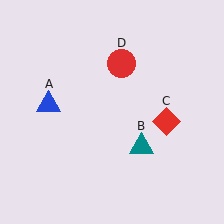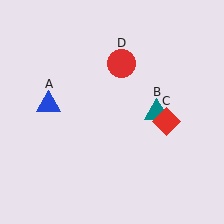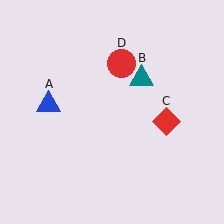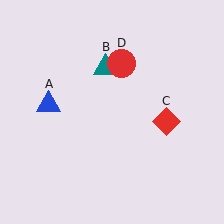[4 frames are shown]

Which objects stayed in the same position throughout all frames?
Blue triangle (object A) and red diamond (object C) and red circle (object D) remained stationary.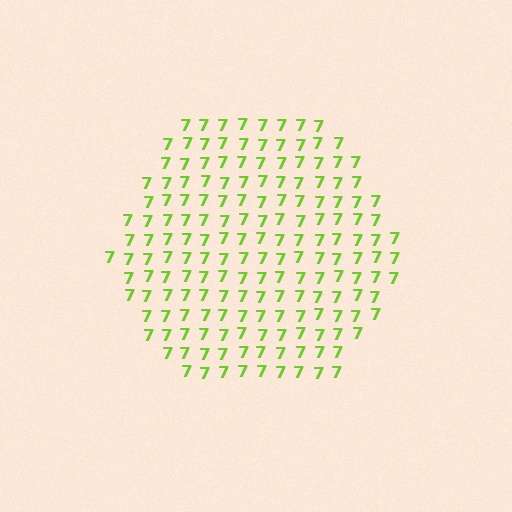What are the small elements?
The small elements are digit 7's.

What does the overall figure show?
The overall figure shows a hexagon.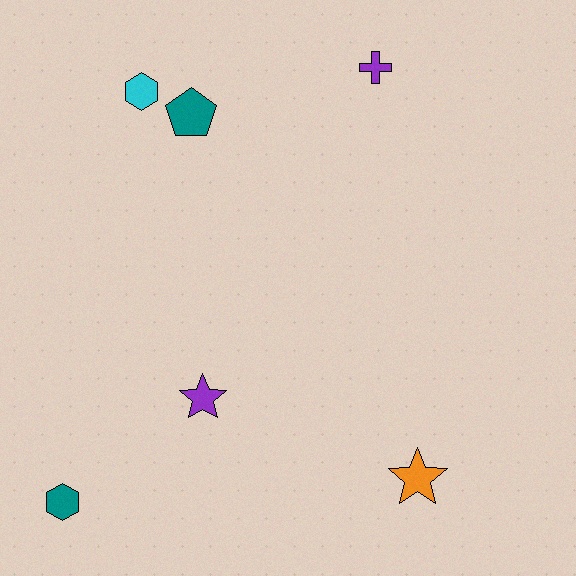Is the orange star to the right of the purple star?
Yes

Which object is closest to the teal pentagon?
The cyan hexagon is closest to the teal pentagon.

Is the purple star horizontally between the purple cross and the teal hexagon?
Yes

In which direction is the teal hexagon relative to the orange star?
The teal hexagon is to the left of the orange star.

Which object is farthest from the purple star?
The purple cross is farthest from the purple star.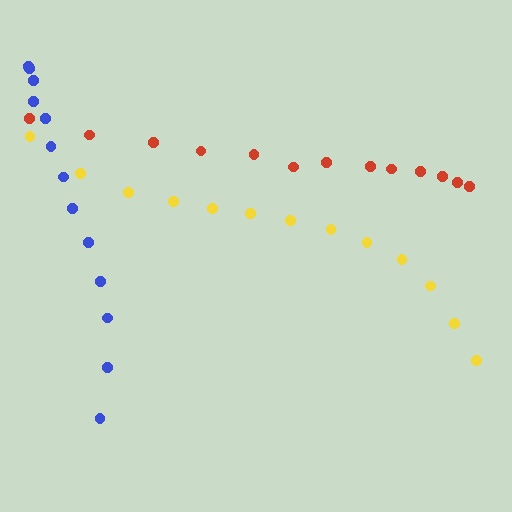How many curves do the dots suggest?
There are 3 distinct paths.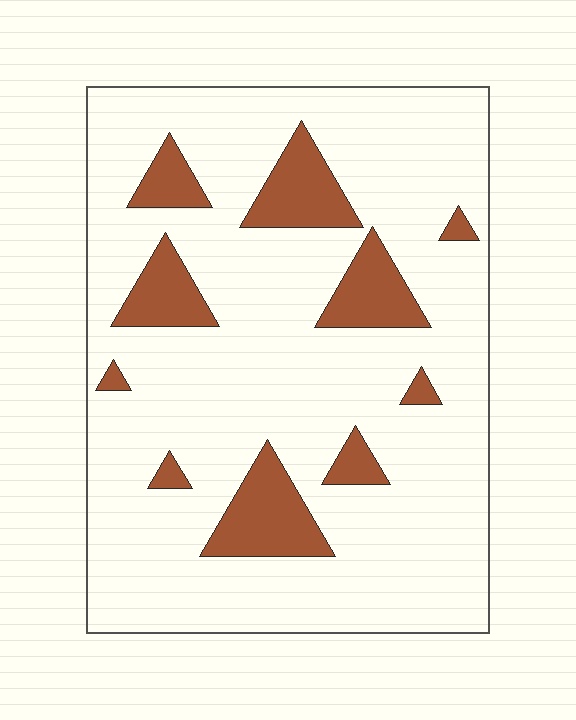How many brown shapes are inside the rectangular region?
10.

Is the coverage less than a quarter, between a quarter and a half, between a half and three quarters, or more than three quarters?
Less than a quarter.